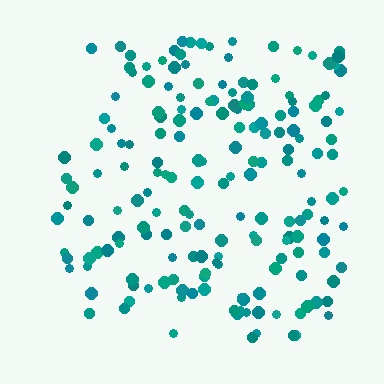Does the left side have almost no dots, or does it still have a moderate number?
Still a moderate number, just noticeably fewer than the right.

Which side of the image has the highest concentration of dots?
The right.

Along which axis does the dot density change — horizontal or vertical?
Horizontal.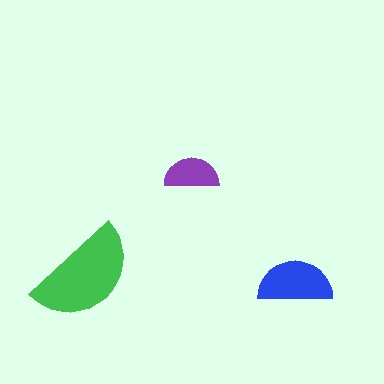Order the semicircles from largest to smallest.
the green one, the blue one, the purple one.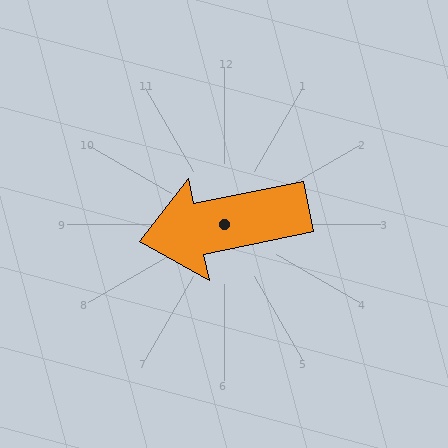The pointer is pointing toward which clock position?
Roughly 9 o'clock.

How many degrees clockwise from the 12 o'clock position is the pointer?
Approximately 258 degrees.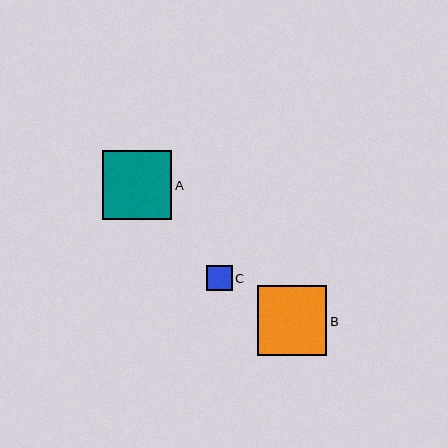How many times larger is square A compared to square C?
Square A is approximately 2.7 times the size of square C.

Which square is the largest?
Square A is the largest with a size of approximately 69 pixels.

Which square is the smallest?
Square C is the smallest with a size of approximately 26 pixels.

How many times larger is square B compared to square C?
Square B is approximately 2.7 times the size of square C.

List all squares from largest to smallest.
From largest to smallest: A, B, C.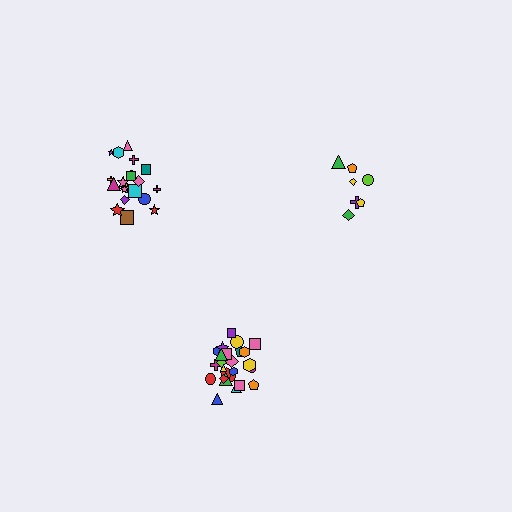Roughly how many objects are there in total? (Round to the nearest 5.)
Roughly 55 objects in total.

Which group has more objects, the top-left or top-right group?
The top-left group.